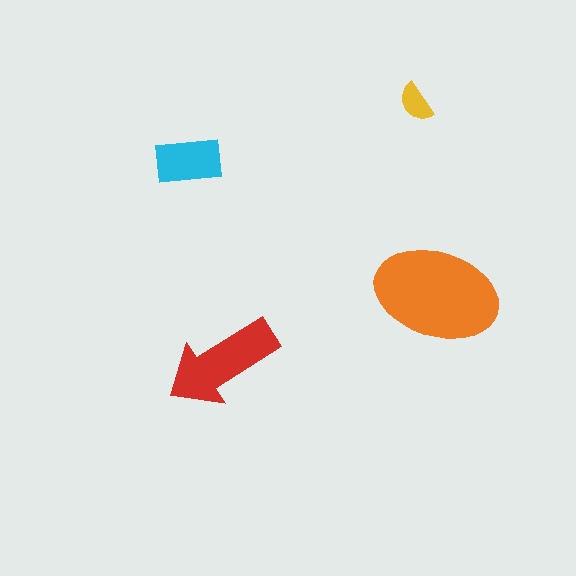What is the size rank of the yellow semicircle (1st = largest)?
4th.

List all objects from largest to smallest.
The orange ellipse, the red arrow, the cyan rectangle, the yellow semicircle.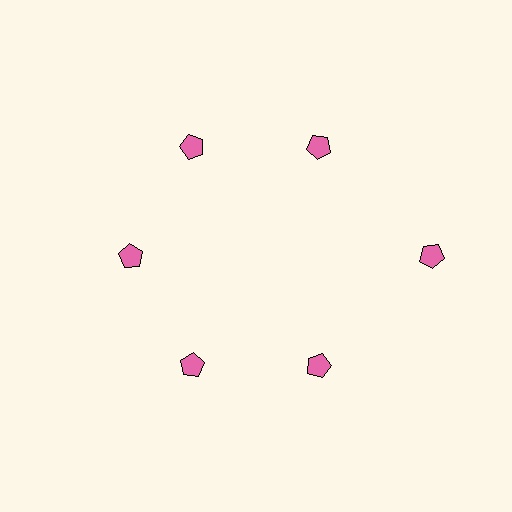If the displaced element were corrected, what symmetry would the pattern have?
It would have 6-fold rotational symmetry — the pattern would map onto itself every 60 degrees.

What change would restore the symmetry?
The symmetry would be restored by moving it inward, back onto the ring so that all 6 pentagons sit at equal angles and equal distance from the center.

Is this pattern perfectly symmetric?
No. The 6 pink pentagons are arranged in a ring, but one element near the 3 o'clock position is pushed outward from the center, breaking the 6-fold rotational symmetry.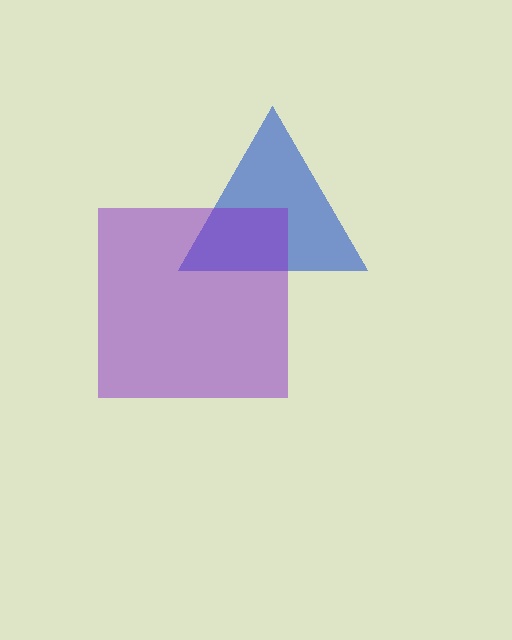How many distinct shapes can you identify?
There are 2 distinct shapes: a blue triangle, a purple square.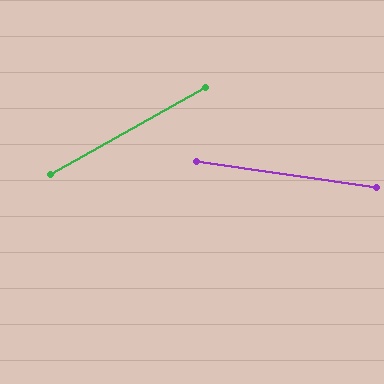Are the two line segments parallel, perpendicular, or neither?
Neither parallel nor perpendicular — they differ by about 38°.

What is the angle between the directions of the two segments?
Approximately 38 degrees.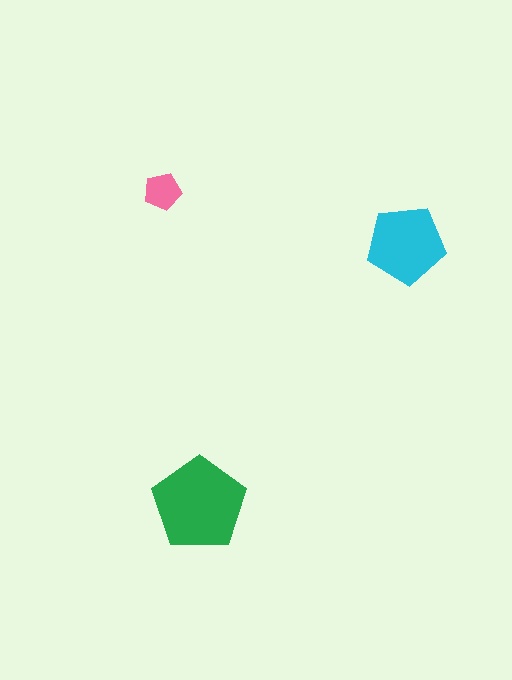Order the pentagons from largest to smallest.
the green one, the cyan one, the pink one.